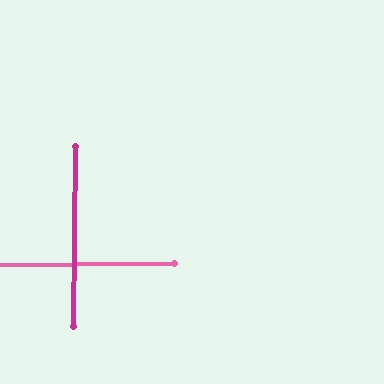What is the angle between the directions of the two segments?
Approximately 89 degrees.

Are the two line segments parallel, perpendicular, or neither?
Perpendicular — they meet at approximately 89°.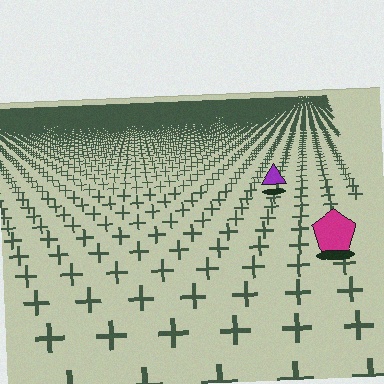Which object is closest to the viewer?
The magenta pentagon is closest. The texture marks near it are larger and more spread out.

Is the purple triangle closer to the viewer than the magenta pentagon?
No. The magenta pentagon is closer — you can tell from the texture gradient: the ground texture is coarser near it.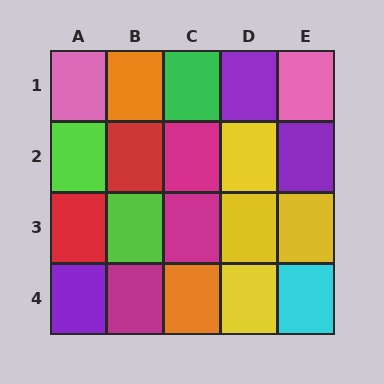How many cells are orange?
2 cells are orange.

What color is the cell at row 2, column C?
Magenta.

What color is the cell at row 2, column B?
Red.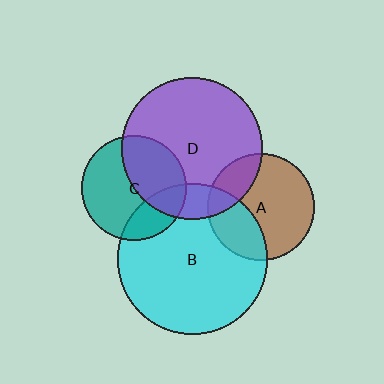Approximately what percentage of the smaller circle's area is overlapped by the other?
Approximately 25%.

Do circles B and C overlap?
Yes.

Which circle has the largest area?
Circle B (cyan).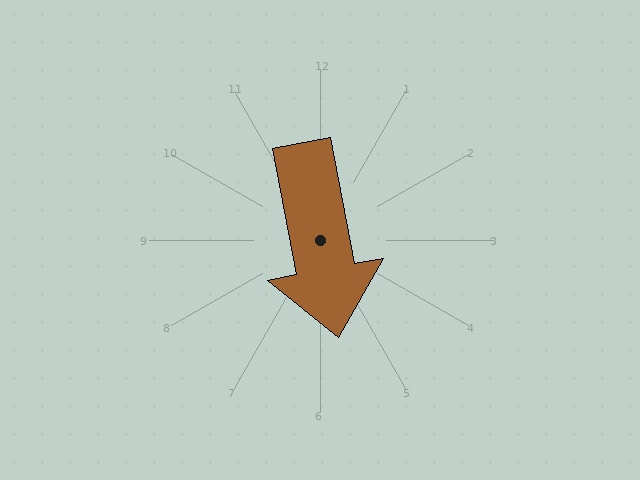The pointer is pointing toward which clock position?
Roughly 6 o'clock.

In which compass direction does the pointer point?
South.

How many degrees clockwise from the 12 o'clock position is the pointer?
Approximately 169 degrees.